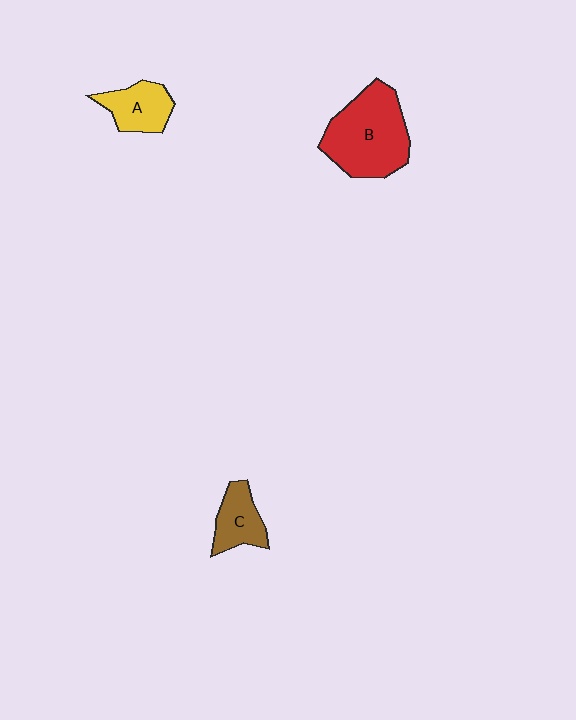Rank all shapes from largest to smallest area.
From largest to smallest: B (red), A (yellow), C (brown).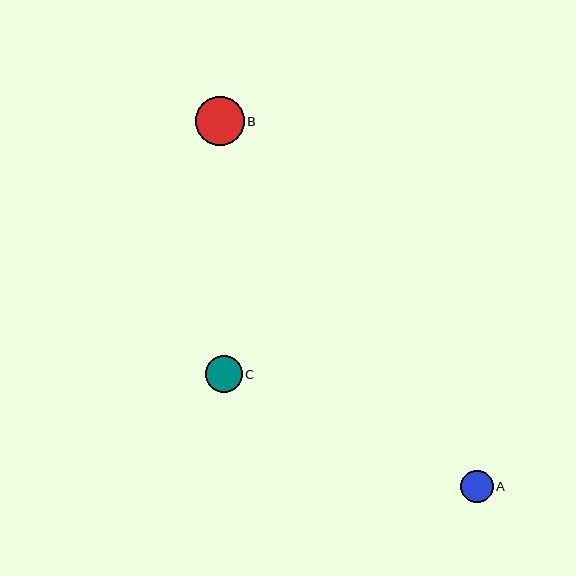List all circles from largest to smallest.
From largest to smallest: B, C, A.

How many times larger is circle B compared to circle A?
Circle B is approximately 1.5 times the size of circle A.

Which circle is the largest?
Circle B is the largest with a size of approximately 49 pixels.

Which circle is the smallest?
Circle A is the smallest with a size of approximately 32 pixels.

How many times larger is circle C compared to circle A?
Circle C is approximately 1.1 times the size of circle A.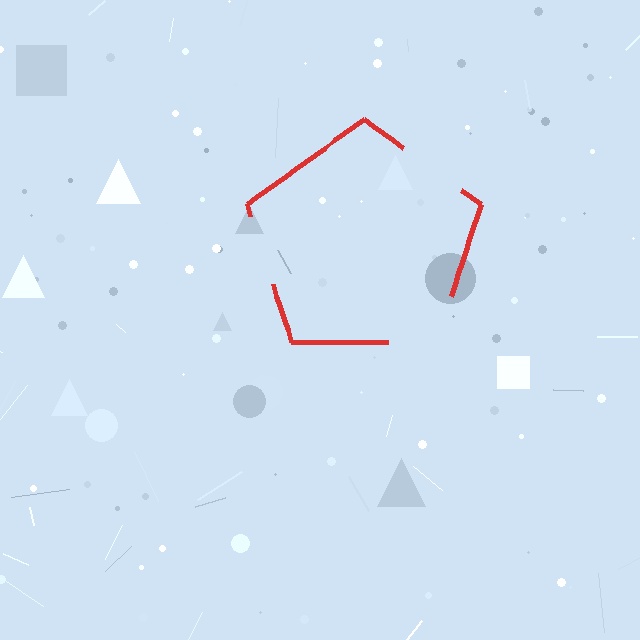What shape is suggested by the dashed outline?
The dashed outline suggests a pentagon.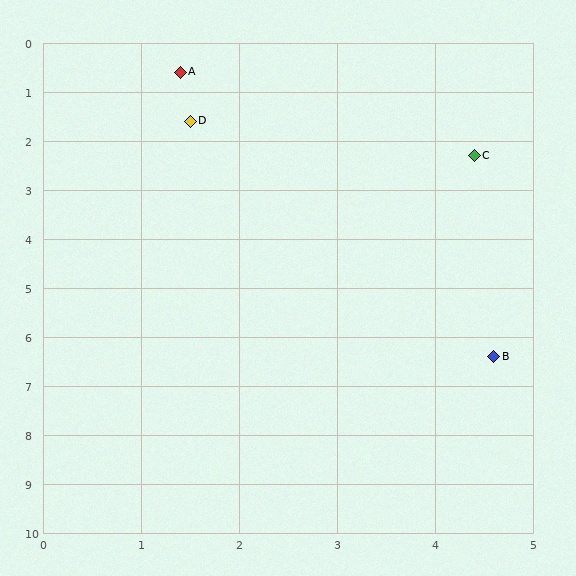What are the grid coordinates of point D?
Point D is at approximately (1.5, 1.6).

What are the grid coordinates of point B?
Point B is at approximately (4.6, 6.4).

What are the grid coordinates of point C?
Point C is at approximately (4.4, 2.3).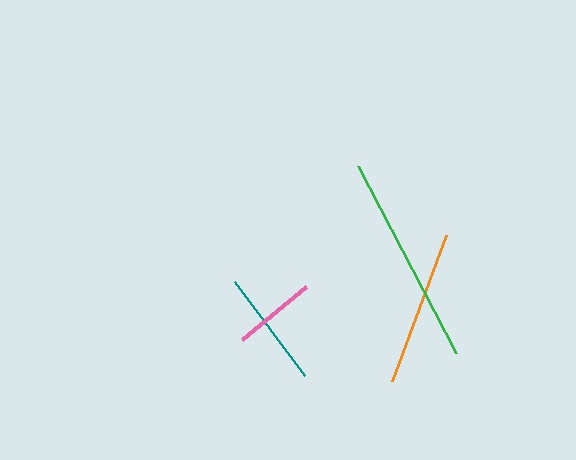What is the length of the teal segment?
The teal segment is approximately 117 pixels long.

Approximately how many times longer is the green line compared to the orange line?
The green line is approximately 1.4 times the length of the orange line.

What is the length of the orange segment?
The orange segment is approximately 155 pixels long.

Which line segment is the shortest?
The pink line is the shortest at approximately 83 pixels.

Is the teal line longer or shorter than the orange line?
The orange line is longer than the teal line.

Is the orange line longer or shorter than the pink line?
The orange line is longer than the pink line.